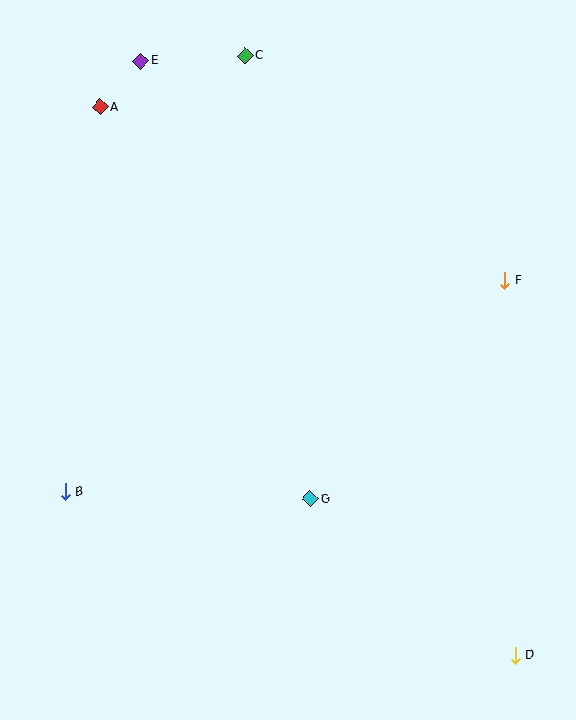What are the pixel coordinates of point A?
Point A is at (100, 107).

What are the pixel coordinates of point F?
Point F is at (505, 280).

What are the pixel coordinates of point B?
Point B is at (65, 492).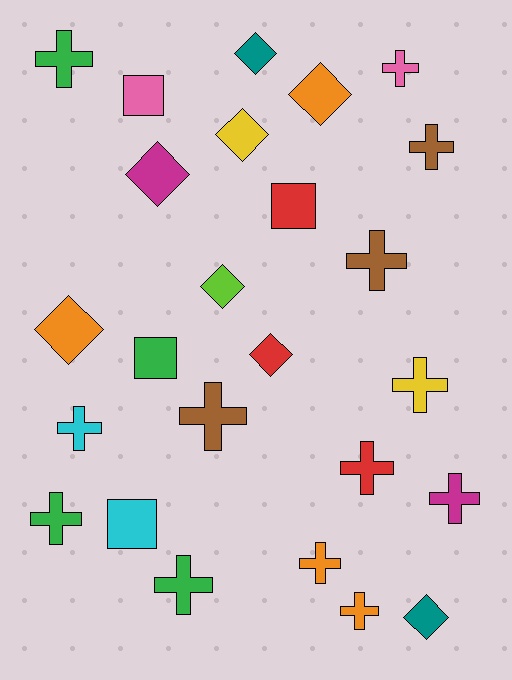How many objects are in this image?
There are 25 objects.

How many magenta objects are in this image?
There are 2 magenta objects.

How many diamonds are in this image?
There are 8 diamonds.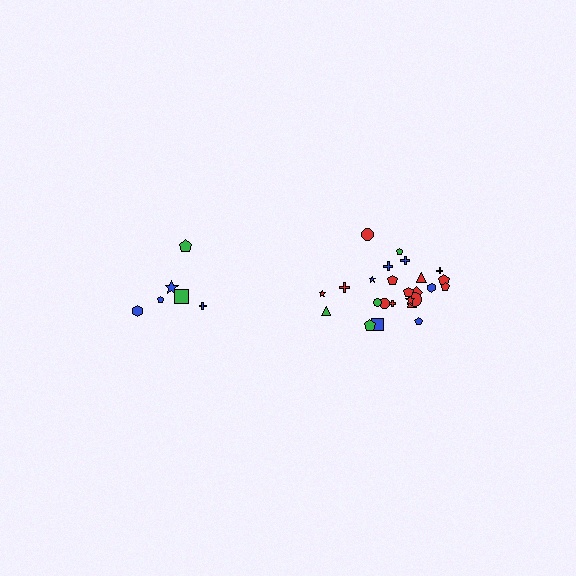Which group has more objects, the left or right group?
The right group.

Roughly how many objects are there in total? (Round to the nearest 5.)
Roughly 30 objects in total.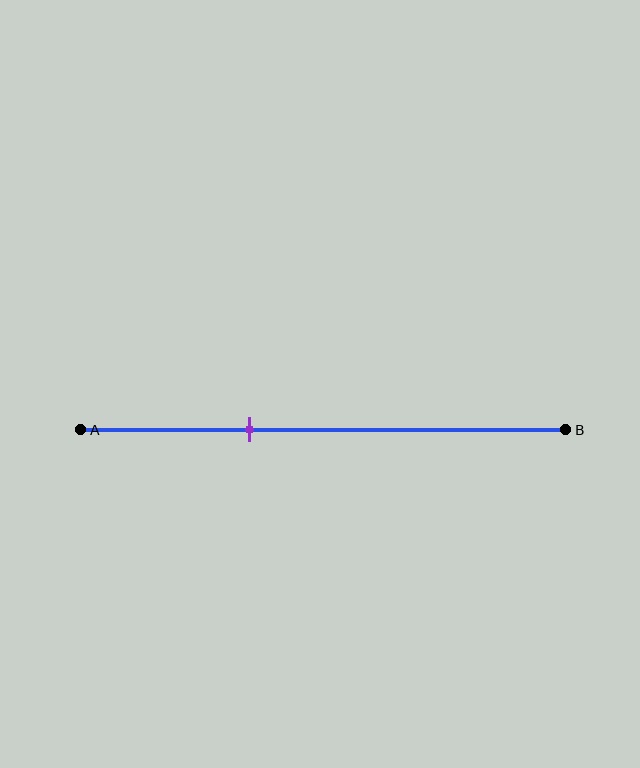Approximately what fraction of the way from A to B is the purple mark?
The purple mark is approximately 35% of the way from A to B.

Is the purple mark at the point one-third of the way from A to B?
Yes, the mark is approximately at the one-third point.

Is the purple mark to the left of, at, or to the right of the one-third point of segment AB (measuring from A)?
The purple mark is approximately at the one-third point of segment AB.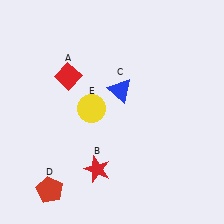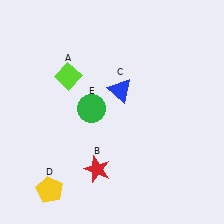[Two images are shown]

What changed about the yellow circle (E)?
In Image 1, E is yellow. In Image 2, it changed to green.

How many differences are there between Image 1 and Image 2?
There are 3 differences between the two images.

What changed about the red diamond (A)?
In Image 1, A is red. In Image 2, it changed to lime.